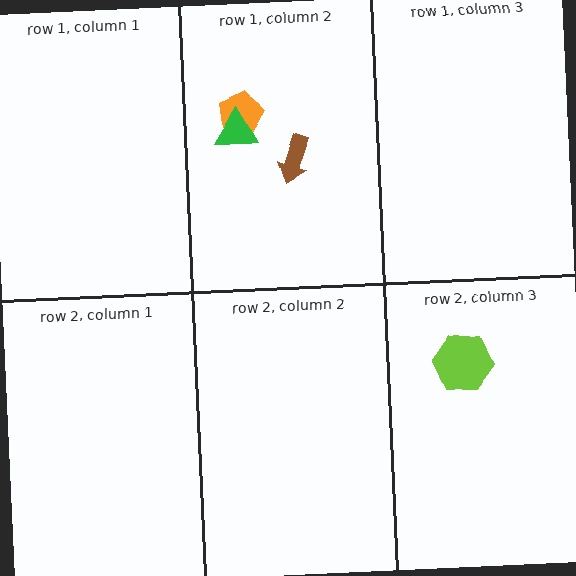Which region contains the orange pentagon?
The row 1, column 2 region.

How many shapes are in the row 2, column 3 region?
1.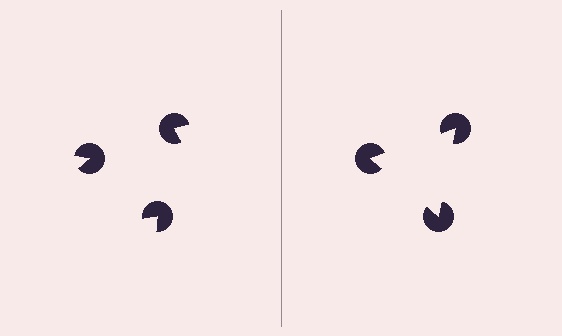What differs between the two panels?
The pac-man discs are positioned identically on both sides; only the wedge orientations differ. On the right they align to a triangle; on the left they are misaligned.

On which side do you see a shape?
An illusory triangle appears on the right side. On the left side the wedge cuts are rotated, so no coherent shape forms.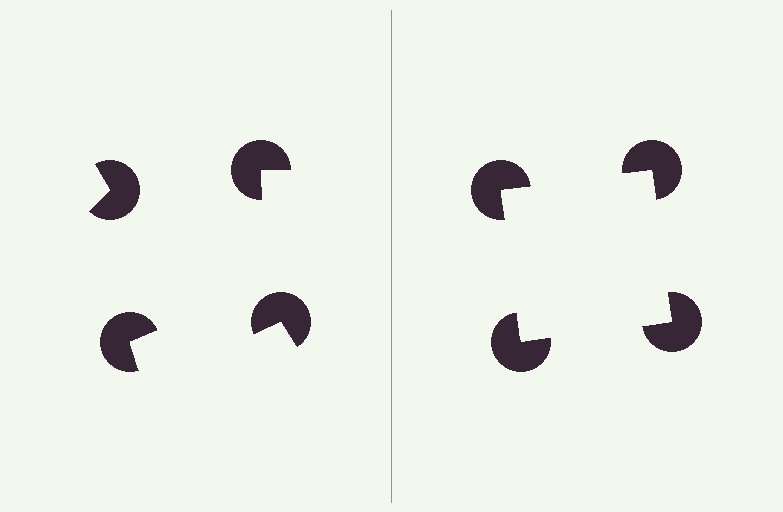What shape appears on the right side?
An illusory square.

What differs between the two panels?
The pac-man discs are positioned identically on both sides; only the wedge orientations differ. On the right they align to a square; on the left they are misaligned.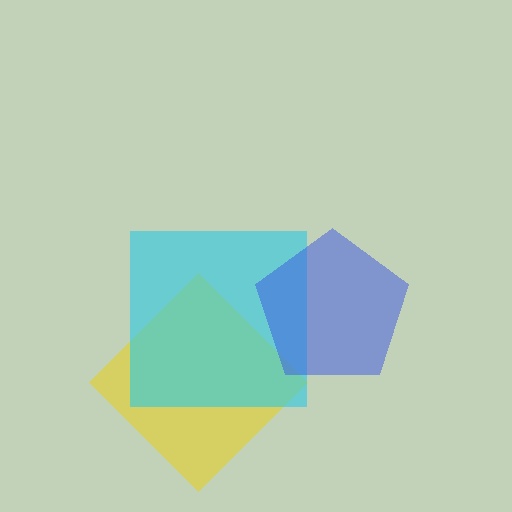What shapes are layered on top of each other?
The layered shapes are: a yellow diamond, a cyan square, a blue pentagon.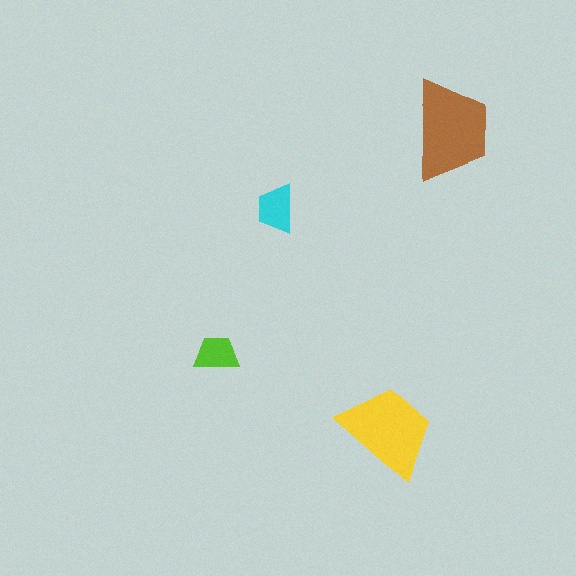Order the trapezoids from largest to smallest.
the brown one, the yellow one, the cyan one, the lime one.